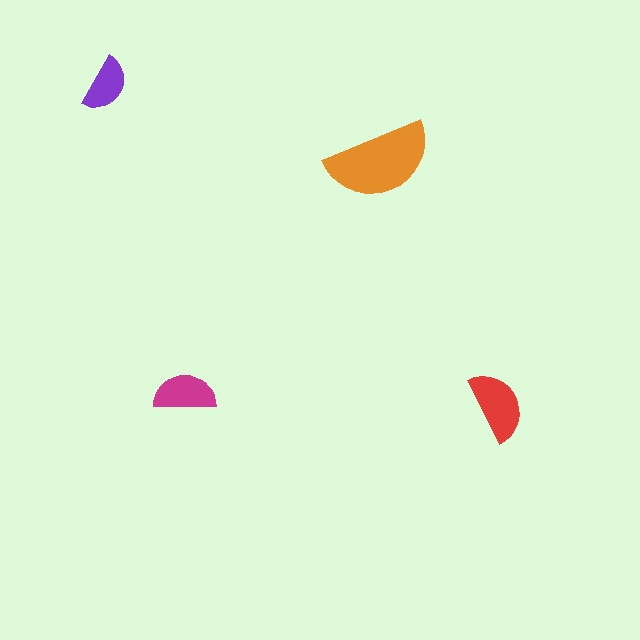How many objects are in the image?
There are 4 objects in the image.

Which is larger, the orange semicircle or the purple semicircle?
The orange one.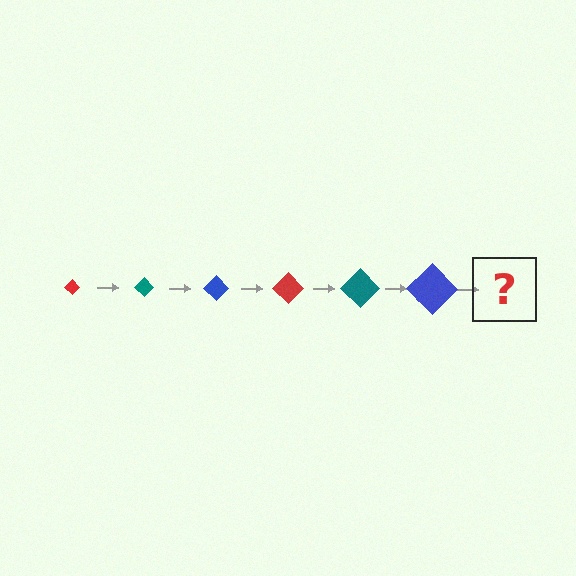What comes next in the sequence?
The next element should be a red diamond, larger than the previous one.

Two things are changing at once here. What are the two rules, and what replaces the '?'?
The two rules are that the diamond grows larger each step and the color cycles through red, teal, and blue. The '?' should be a red diamond, larger than the previous one.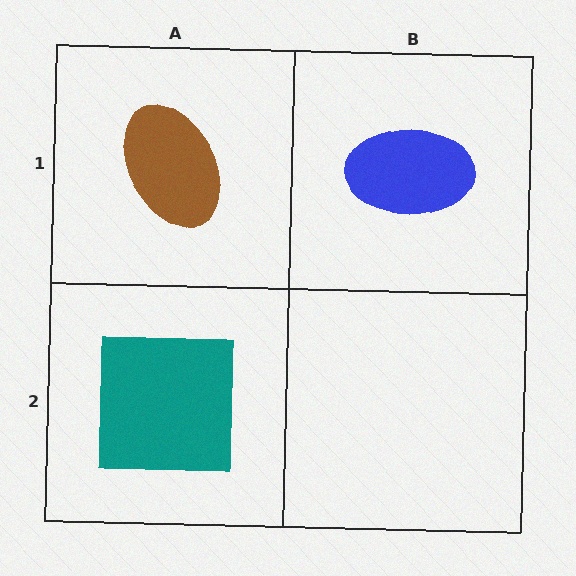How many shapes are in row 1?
2 shapes.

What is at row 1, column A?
A brown ellipse.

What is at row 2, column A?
A teal square.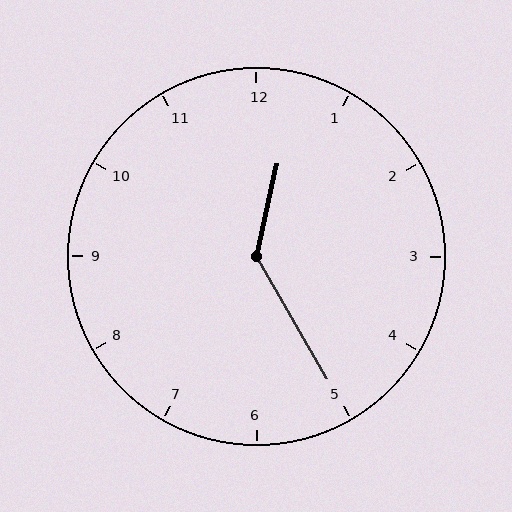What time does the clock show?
12:25.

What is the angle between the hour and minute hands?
Approximately 138 degrees.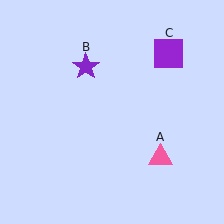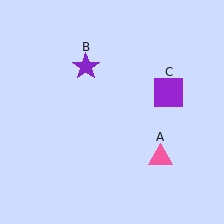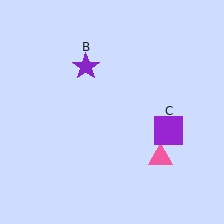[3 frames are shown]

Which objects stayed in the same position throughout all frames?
Pink triangle (object A) and purple star (object B) remained stationary.